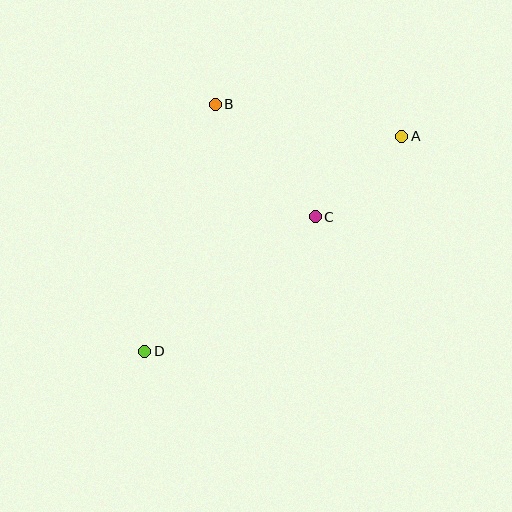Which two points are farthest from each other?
Points A and D are farthest from each other.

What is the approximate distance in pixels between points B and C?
The distance between B and C is approximately 151 pixels.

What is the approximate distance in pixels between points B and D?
The distance between B and D is approximately 257 pixels.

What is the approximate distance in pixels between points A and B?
The distance between A and B is approximately 189 pixels.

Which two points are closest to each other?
Points A and C are closest to each other.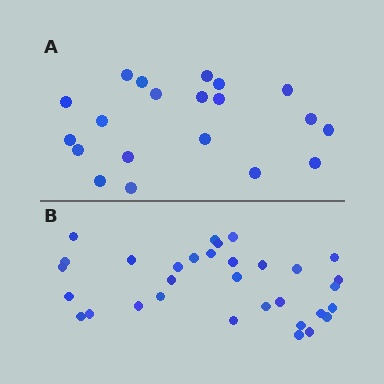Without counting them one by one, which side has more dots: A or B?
Region B (the bottom region) has more dots.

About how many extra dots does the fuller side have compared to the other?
Region B has roughly 12 or so more dots than region A.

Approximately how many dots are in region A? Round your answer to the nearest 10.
About 20 dots.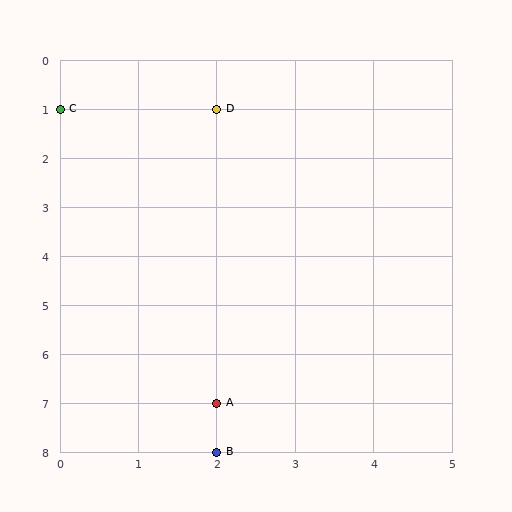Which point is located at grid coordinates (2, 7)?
Point A is at (2, 7).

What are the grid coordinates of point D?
Point D is at grid coordinates (2, 1).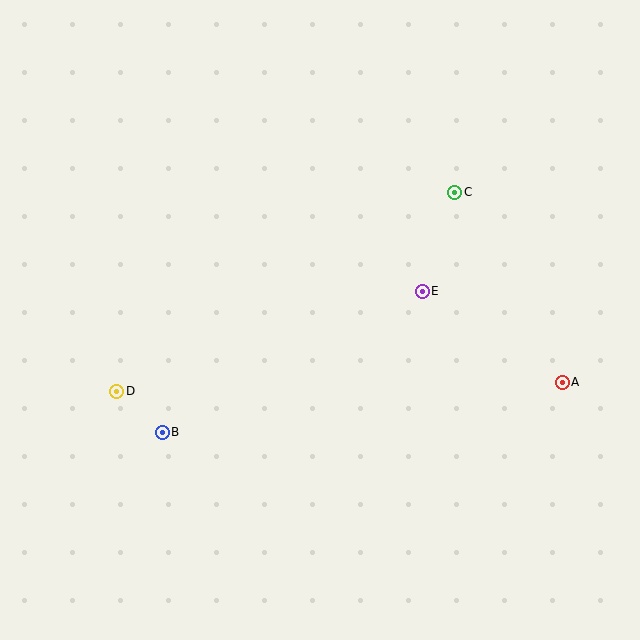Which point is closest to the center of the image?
Point E at (422, 291) is closest to the center.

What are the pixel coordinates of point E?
Point E is at (422, 291).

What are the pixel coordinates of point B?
Point B is at (162, 432).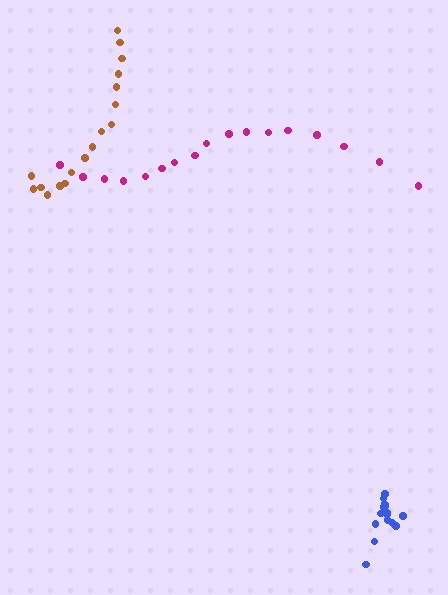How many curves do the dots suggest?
There are 3 distinct paths.